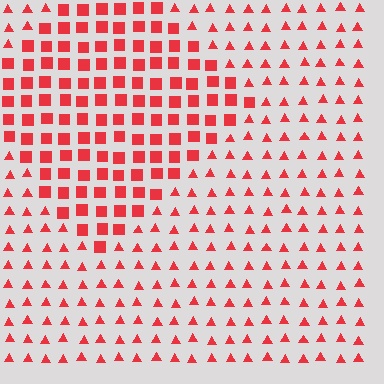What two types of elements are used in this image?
The image uses squares inside the diamond region and triangles outside it.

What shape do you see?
I see a diamond.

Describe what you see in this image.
The image is filled with small red elements arranged in a uniform grid. A diamond-shaped region contains squares, while the surrounding area contains triangles. The boundary is defined purely by the change in element shape.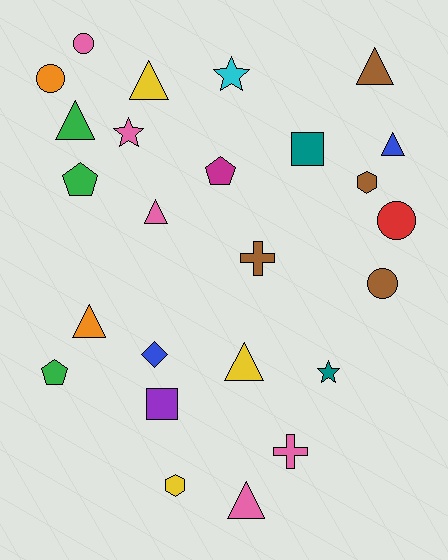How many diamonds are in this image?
There is 1 diamond.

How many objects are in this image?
There are 25 objects.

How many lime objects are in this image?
There are no lime objects.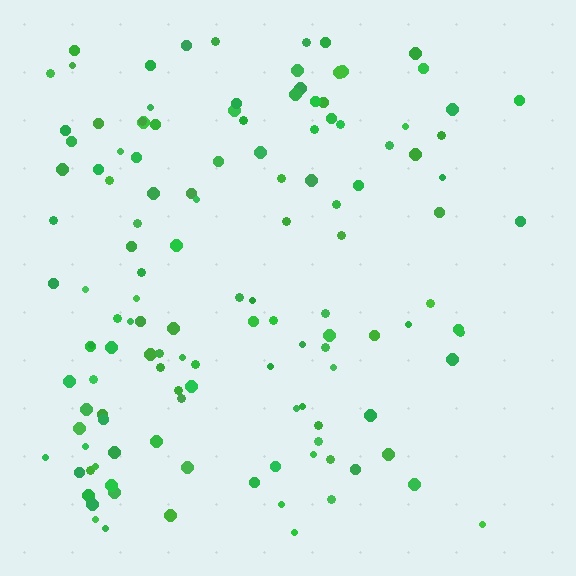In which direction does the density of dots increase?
From right to left, with the left side densest.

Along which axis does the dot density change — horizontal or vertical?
Horizontal.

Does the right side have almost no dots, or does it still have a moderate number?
Still a moderate number, just noticeably fewer than the left.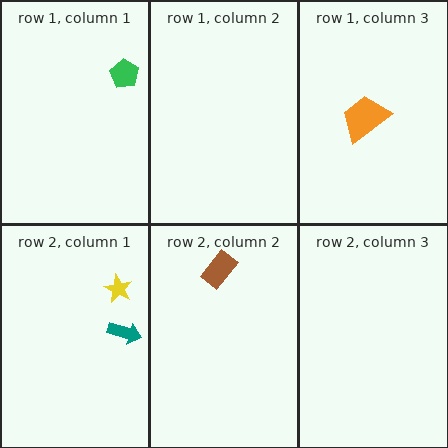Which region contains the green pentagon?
The row 1, column 1 region.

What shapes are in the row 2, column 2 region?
The brown rectangle.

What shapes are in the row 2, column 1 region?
The teal arrow, the yellow star.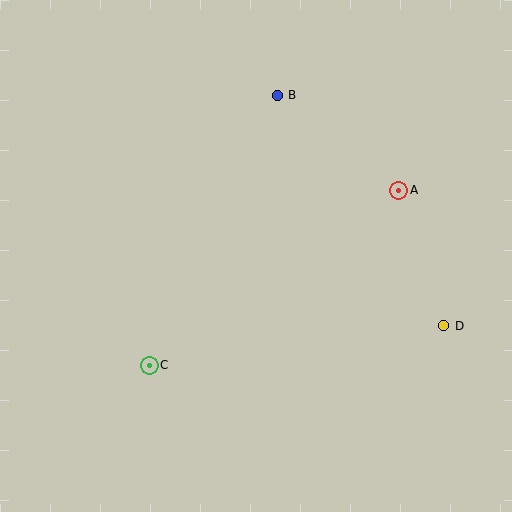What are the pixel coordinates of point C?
Point C is at (149, 365).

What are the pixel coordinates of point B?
Point B is at (277, 95).